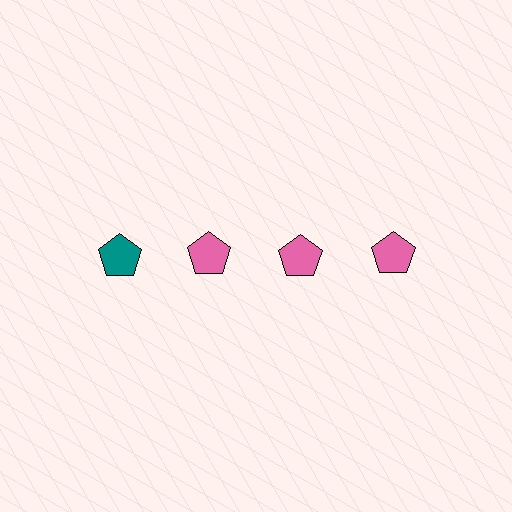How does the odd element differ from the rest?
It has a different color: teal instead of pink.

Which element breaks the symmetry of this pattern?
The teal pentagon in the top row, leftmost column breaks the symmetry. All other shapes are pink pentagons.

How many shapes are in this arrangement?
There are 4 shapes arranged in a grid pattern.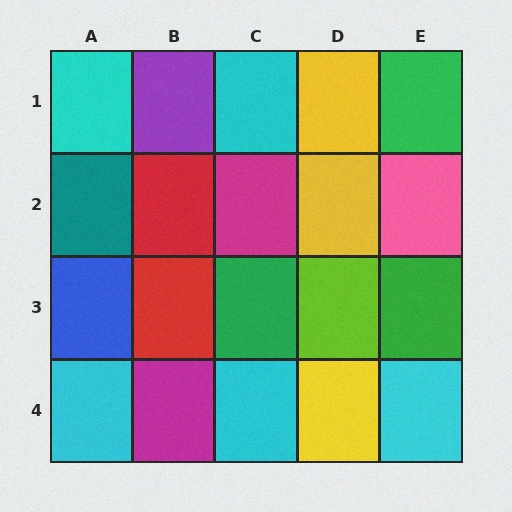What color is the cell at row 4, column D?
Yellow.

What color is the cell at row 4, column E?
Cyan.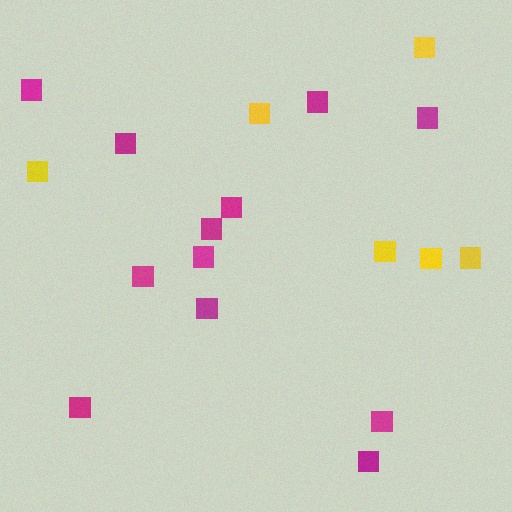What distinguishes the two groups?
There are 2 groups: one group of yellow squares (6) and one group of magenta squares (12).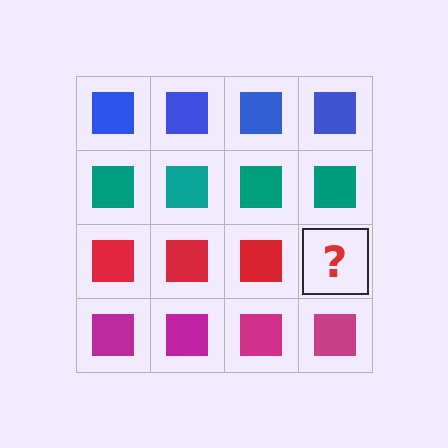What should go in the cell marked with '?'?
The missing cell should contain a red square.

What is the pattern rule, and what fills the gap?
The rule is that each row has a consistent color. The gap should be filled with a red square.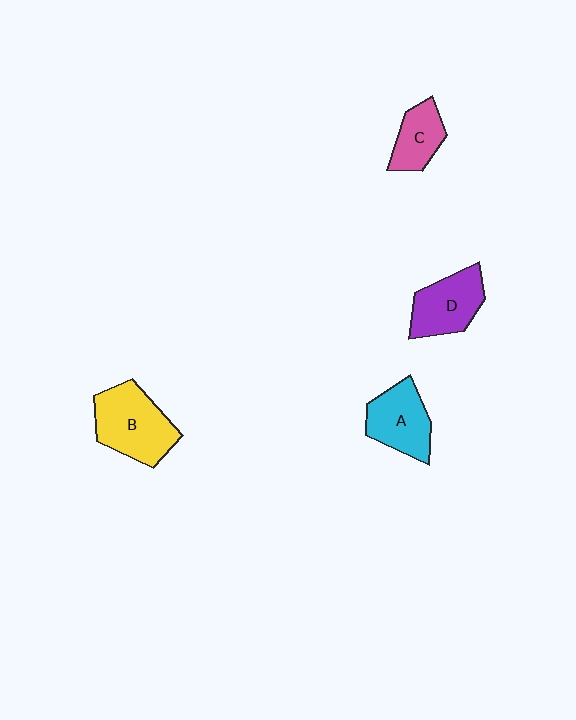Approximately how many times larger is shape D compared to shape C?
Approximately 1.4 times.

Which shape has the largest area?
Shape B (yellow).